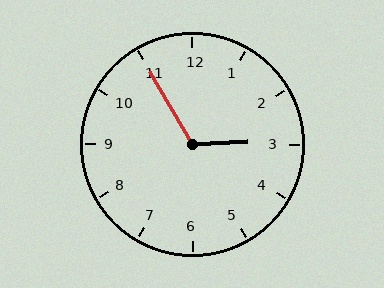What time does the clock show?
2:55.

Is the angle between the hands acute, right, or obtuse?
It is obtuse.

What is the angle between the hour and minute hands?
Approximately 118 degrees.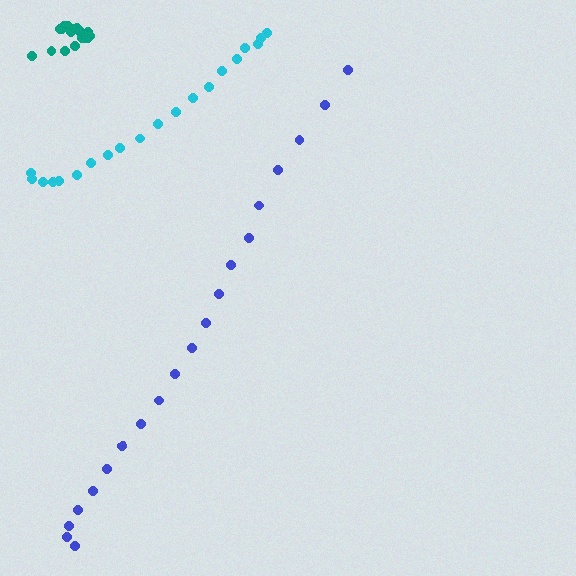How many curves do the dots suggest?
There are 3 distinct paths.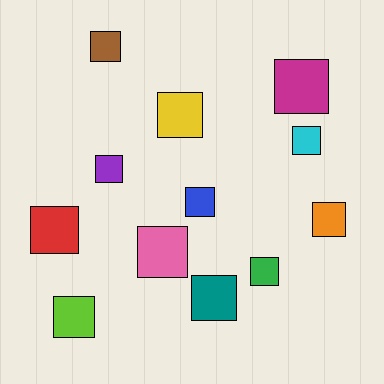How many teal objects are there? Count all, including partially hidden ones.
There is 1 teal object.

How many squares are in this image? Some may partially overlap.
There are 12 squares.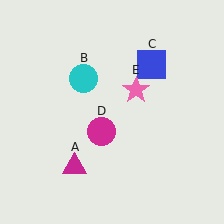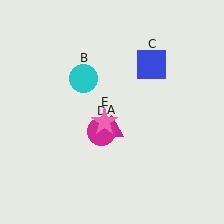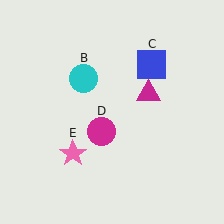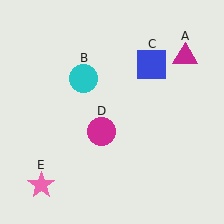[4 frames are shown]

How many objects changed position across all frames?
2 objects changed position: magenta triangle (object A), pink star (object E).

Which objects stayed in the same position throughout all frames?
Cyan circle (object B) and blue square (object C) and magenta circle (object D) remained stationary.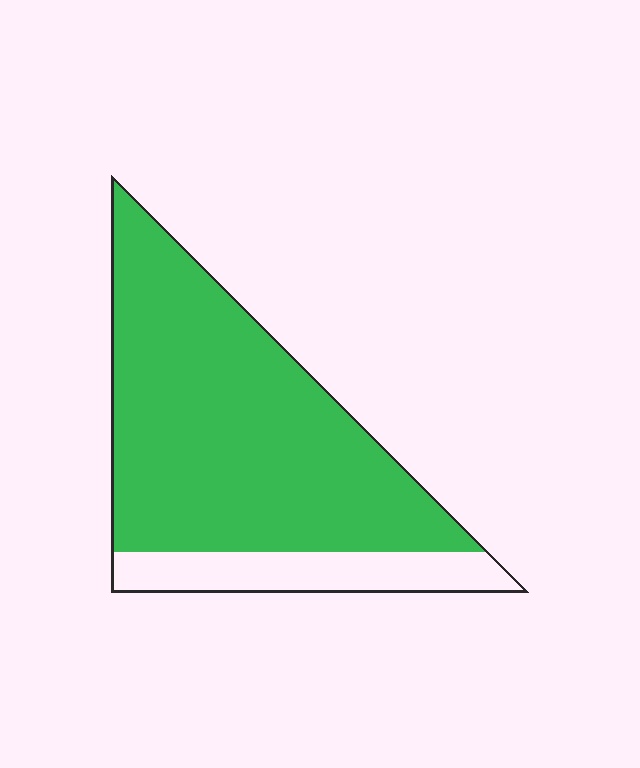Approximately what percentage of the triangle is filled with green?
Approximately 80%.